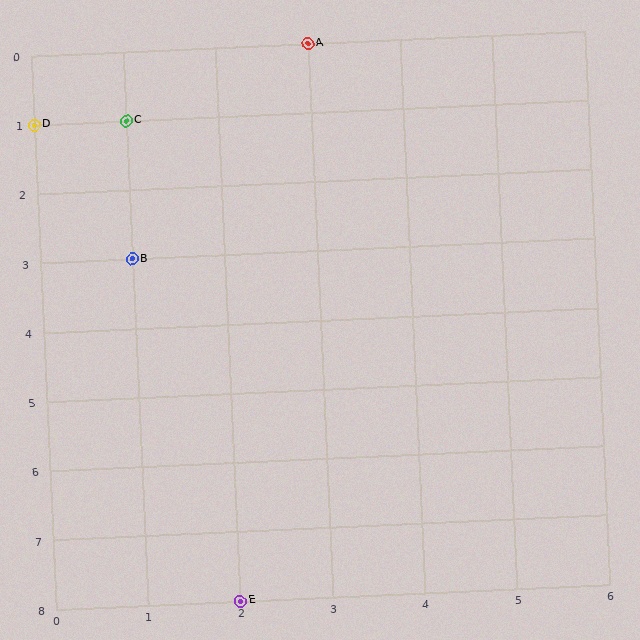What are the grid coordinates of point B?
Point B is at grid coordinates (1, 3).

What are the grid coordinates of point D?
Point D is at grid coordinates (0, 1).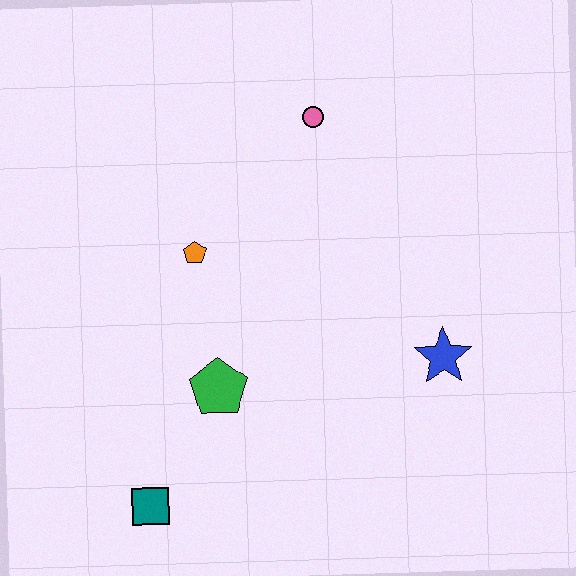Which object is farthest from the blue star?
The teal square is farthest from the blue star.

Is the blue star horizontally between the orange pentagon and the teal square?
No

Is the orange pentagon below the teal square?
No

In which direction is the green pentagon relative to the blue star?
The green pentagon is to the left of the blue star.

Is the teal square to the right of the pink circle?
No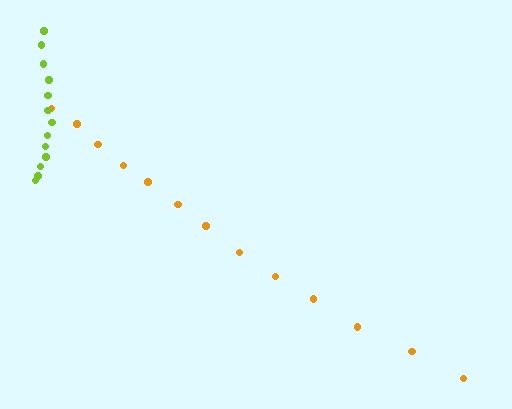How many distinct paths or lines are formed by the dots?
There are 2 distinct paths.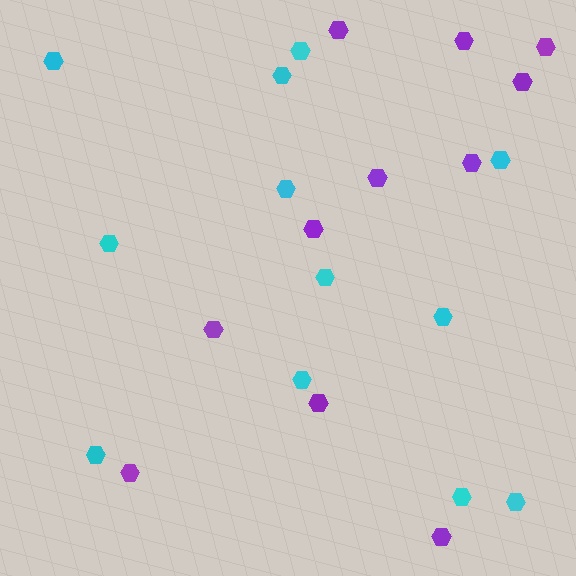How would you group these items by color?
There are 2 groups: one group of purple hexagons (11) and one group of cyan hexagons (12).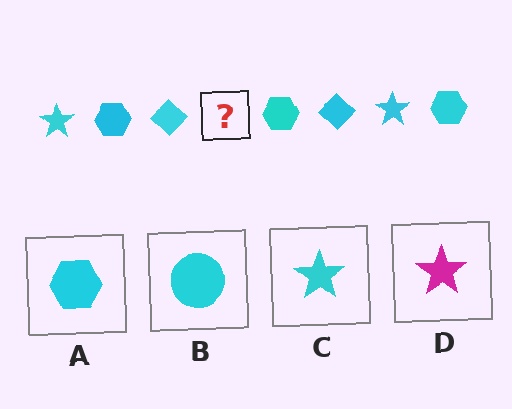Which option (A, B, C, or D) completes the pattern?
C.